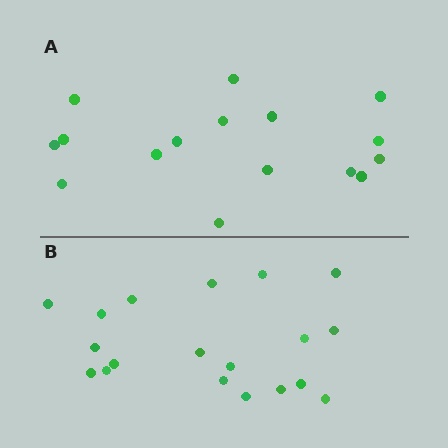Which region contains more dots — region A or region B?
Region B (the bottom region) has more dots.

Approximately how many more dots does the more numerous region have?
Region B has just a few more — roughly 2 or 3 more dots than region A.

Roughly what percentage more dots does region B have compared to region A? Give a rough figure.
About 20% more.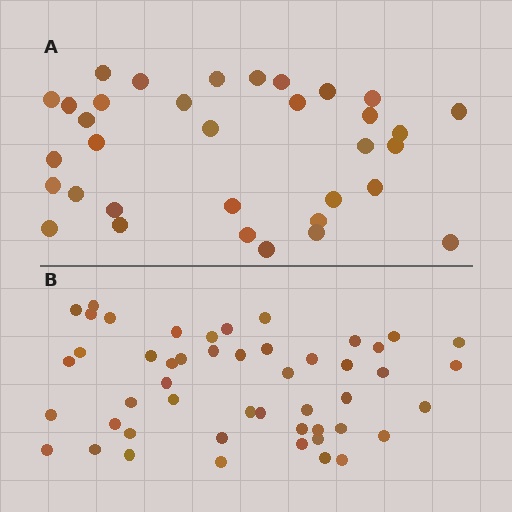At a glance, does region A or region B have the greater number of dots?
Region B (the bottom region) has more dots.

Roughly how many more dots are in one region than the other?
Region B has approximately 15 more dots than region A.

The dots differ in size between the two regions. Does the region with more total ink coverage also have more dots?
No. Region A has more total ink coverage because its dots are larger, but region B actually contains more individual dots. Total area can be misleading — the number of items is what matters here.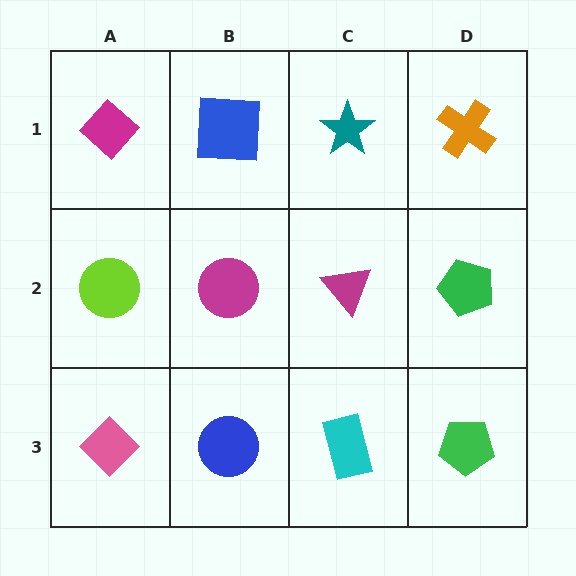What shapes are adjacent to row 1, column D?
A green pentagon (row 2, column D), a teal star (row 1, column C).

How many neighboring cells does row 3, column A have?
2.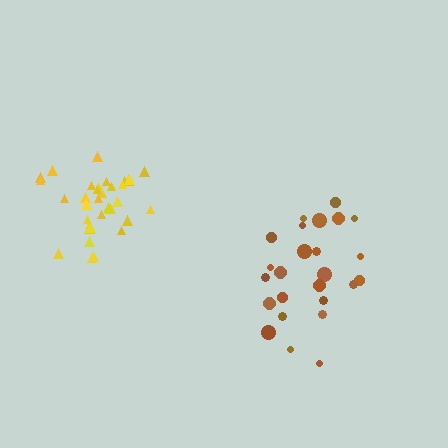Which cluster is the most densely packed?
Yellow.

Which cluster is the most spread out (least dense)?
Brown.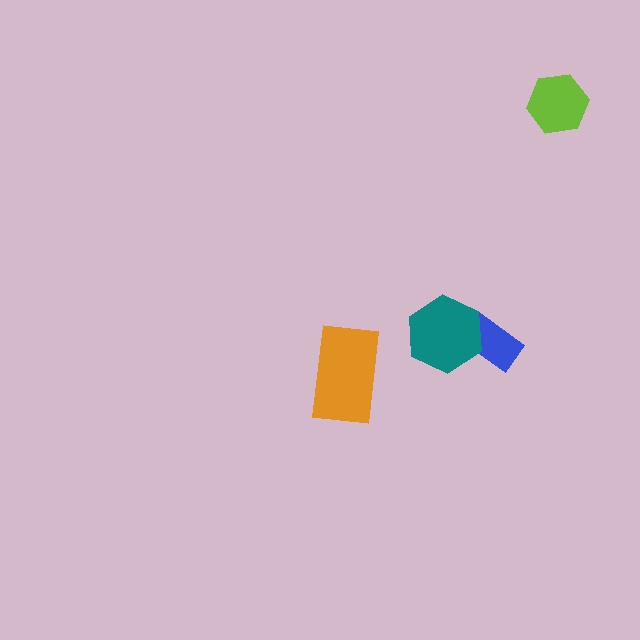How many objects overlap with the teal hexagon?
1 object overlaps with the teal hexagon.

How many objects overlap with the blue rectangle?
1 object overlaps with the blue rectangle.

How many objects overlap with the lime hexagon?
0 objects overlap with the lime hexagon.